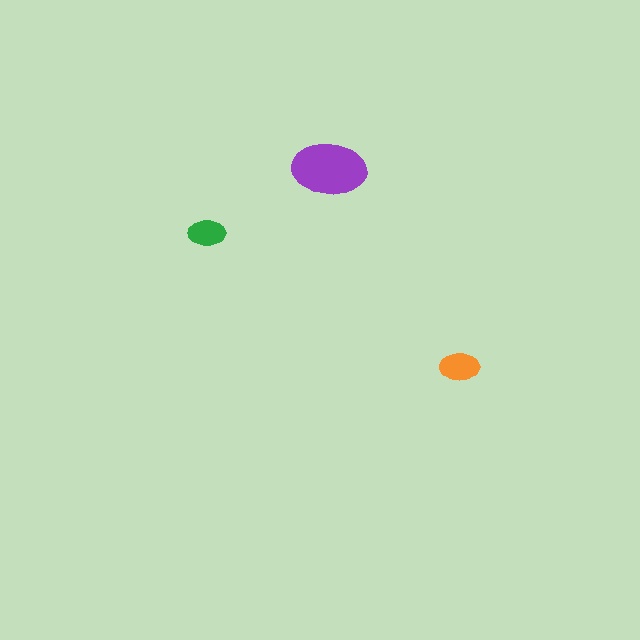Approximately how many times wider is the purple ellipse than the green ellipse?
About 2 times wider.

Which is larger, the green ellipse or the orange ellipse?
The orange one.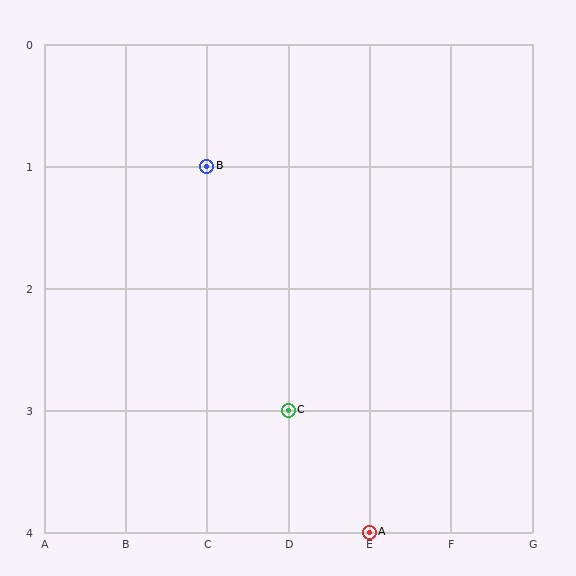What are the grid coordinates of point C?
Point C is at grid coordinates (D, 3).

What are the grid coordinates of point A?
Point A is at grid coordinates (E, 4).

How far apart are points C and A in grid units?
Points C and A are 1 column and 1 row apart (about 1.4 grid units diagonally).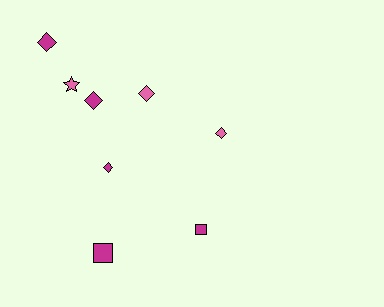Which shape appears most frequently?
Diamond, with 5 objects.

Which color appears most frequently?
Magenta, with 5 objects.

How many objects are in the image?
There are 8 objects.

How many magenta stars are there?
There are no magenta stars.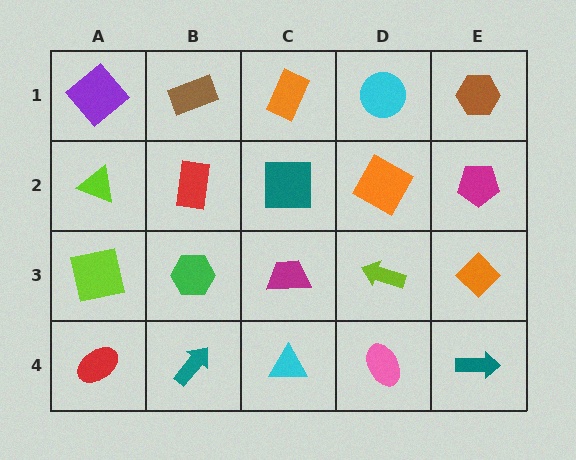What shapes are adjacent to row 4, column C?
A magenta trapezoid (row 3, column C), a teal arrow (row 4, column B), a pink ellipse (row 4, column D).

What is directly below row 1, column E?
A magenta pentagon.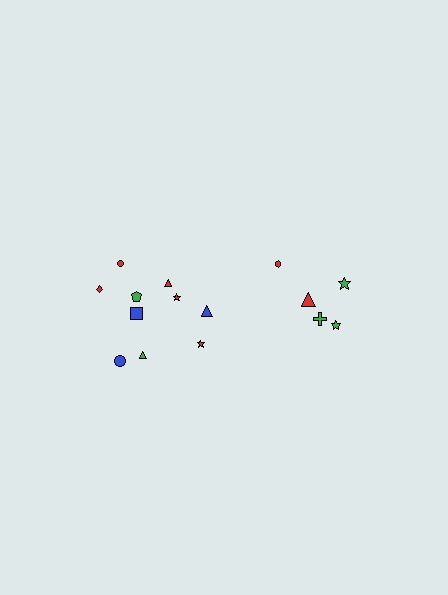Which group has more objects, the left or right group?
The left group.